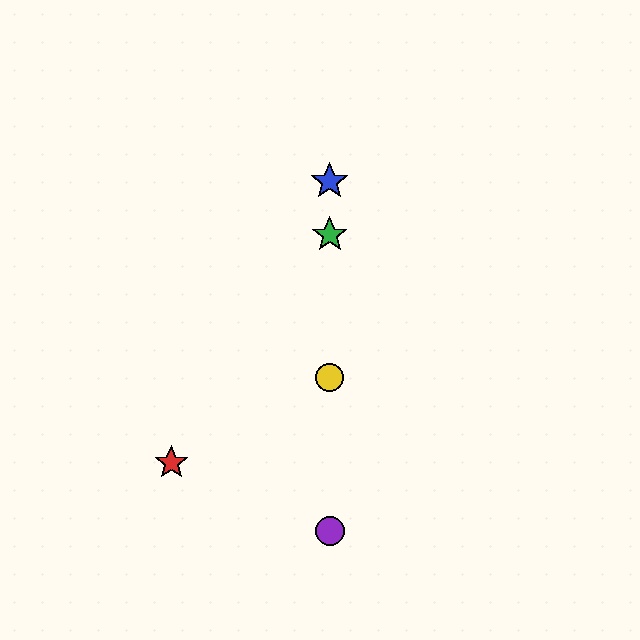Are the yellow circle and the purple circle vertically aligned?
Yes, both are at x≈330.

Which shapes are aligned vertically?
The blue star, the green star, the yellow circle, the purple circle are aligned vertically.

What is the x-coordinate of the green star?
The green star is at x≈330.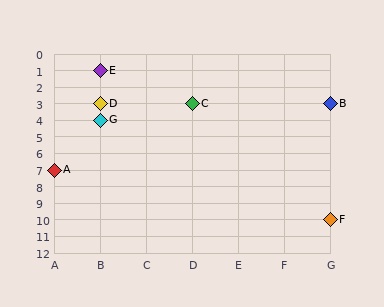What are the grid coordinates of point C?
Point C is at grid coordinates (D, 3).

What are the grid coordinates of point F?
Point F is at grid coordinates (G, 10).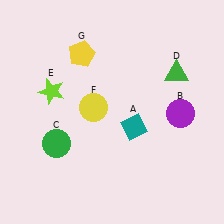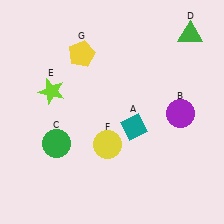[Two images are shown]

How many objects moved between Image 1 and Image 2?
2 objects moved between the two images.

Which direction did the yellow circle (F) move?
The yellow circle (F) moved down.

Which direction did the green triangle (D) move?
The green triangle (D) moved up.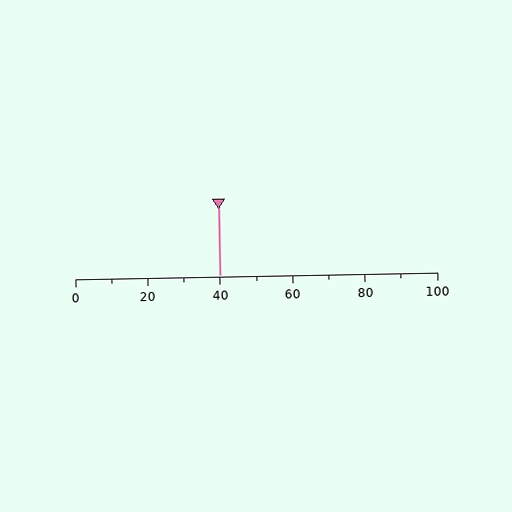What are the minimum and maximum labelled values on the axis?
The axis runs from 0 to 100.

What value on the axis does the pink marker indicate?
The marker indicates approximately 40.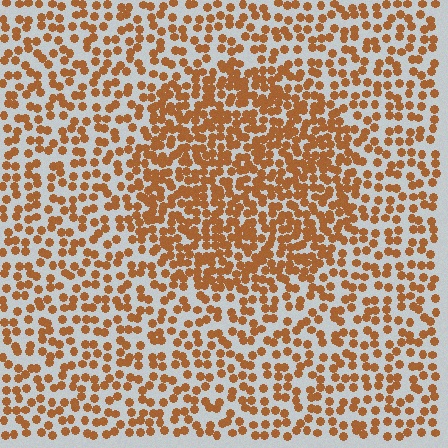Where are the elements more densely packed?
The elements are more densely packed inside the circle boundary.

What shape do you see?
I see a circle.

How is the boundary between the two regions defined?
The boundary is defined by a change in element density (approximately 1.8x ratio). All elements are the same color, size, and shape.